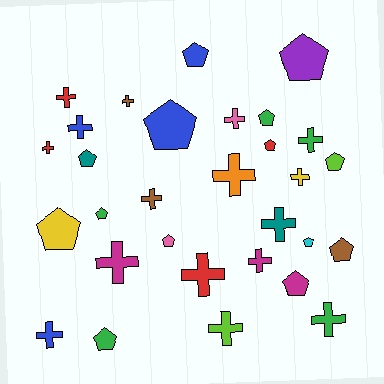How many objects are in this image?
There are 30 objects.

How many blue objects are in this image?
There are 4 blue objects.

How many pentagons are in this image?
There are 14 pentagons.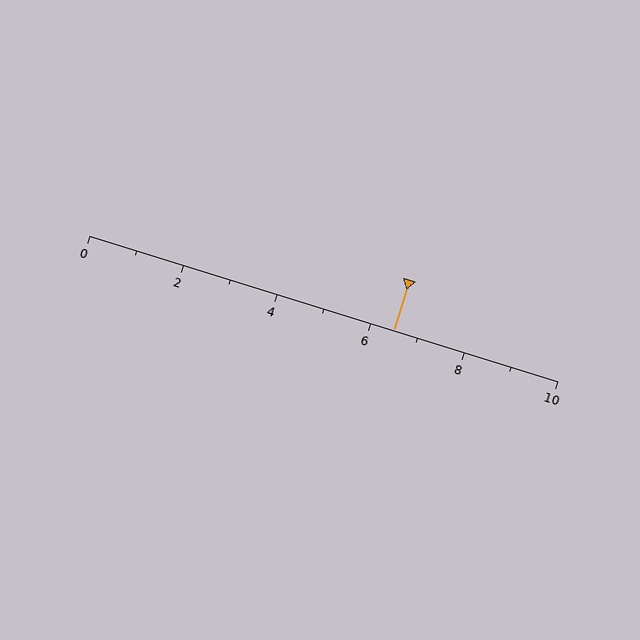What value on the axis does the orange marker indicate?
The marker indicates approximately 6.5.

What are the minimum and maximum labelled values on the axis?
The axis runs from 0 to 10.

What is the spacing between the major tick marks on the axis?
The major ticks are spaced 2 apart.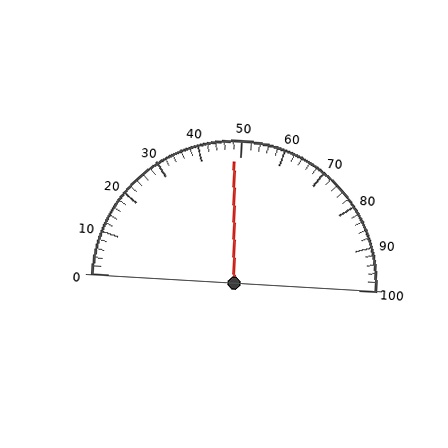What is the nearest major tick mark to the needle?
The nearest major tick mark is 50.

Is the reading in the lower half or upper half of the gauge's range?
The reading is in the lower half of the range (0 to 100).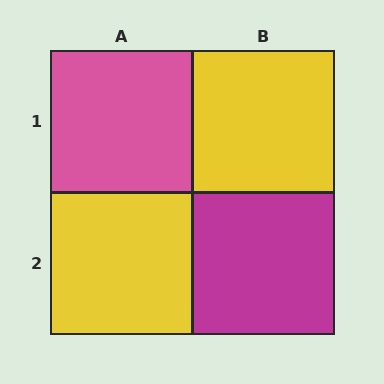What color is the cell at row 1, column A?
Pink.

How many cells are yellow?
2 cells are yellow.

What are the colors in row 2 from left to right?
Yellow, magenta.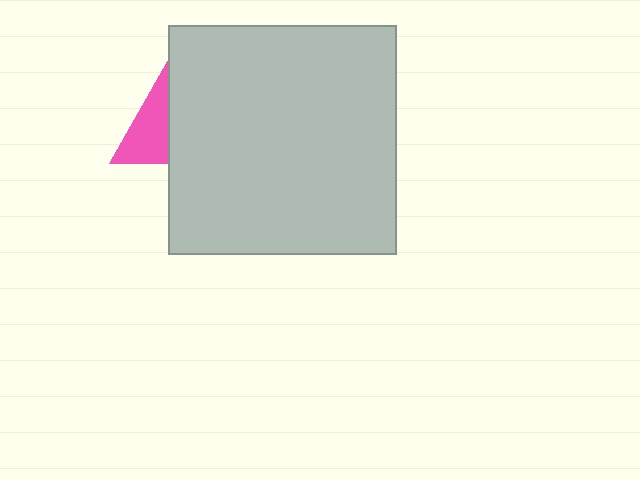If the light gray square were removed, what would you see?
You would see the complete pink triangle.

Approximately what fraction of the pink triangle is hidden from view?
Roughly 50% of the pink triangle is hidden behind the light gray square.